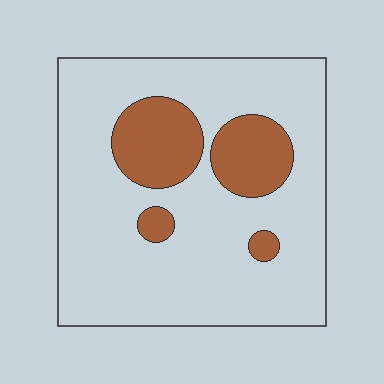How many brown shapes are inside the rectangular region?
4.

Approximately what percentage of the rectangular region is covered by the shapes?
Approximately 20%.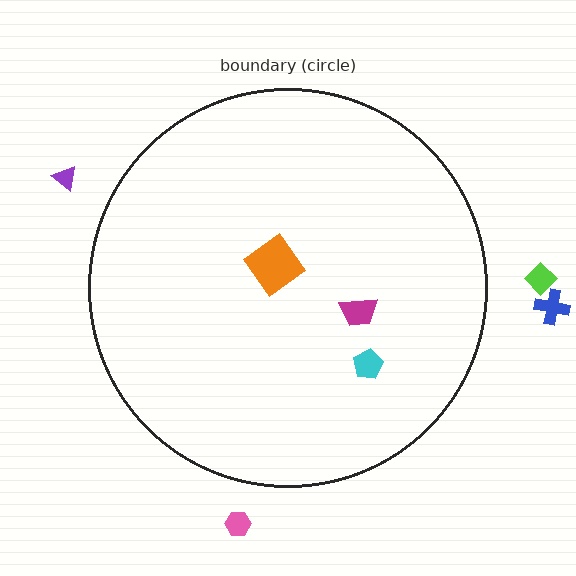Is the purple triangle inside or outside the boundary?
Outside.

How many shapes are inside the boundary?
3 inside, 4 outside.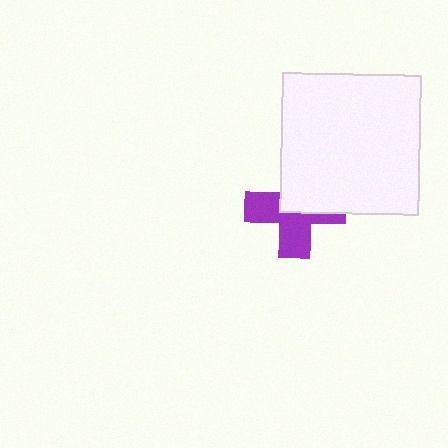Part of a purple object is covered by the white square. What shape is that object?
It is a cross.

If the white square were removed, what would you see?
You would see the complete purple cross.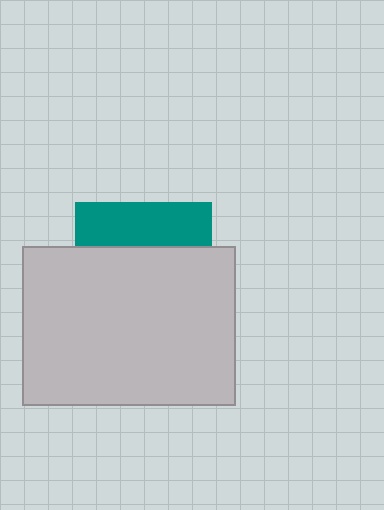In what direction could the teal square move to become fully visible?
The teal square could move up. That would shift it out from behind the light gray rectangle entirely.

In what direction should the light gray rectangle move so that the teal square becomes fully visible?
The light gray rectangle should move down. That is the shortest direction to clear the overlap and leave the teal square fully visible.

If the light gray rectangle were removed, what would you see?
You would see the complete teal square.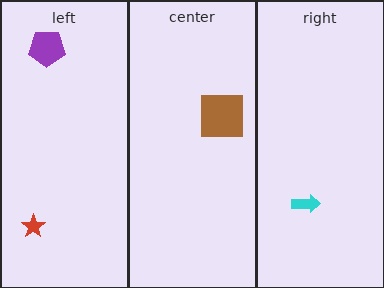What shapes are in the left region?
The purple pentagon, the red star.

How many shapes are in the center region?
1.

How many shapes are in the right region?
1.